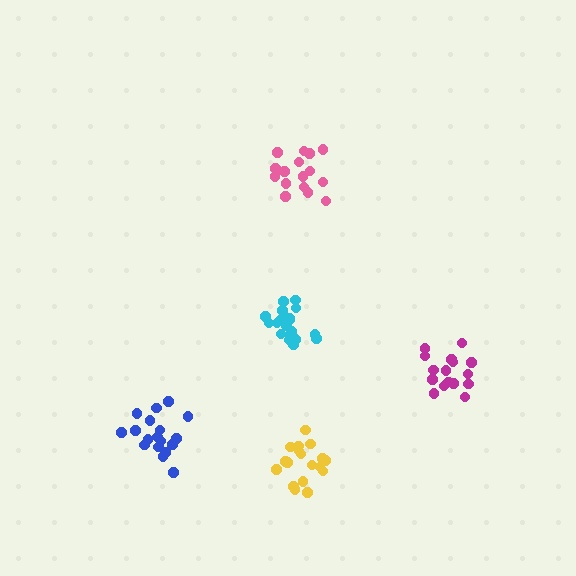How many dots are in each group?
Group 1: 16 dots, Group 2: 19 dots, Group 3: 18 dots, Group 4: 16 dots, Group 5: 18 dots (87 total).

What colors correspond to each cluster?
The clusters are colored: pink, cyan, yellow, magenta, blue.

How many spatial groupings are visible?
There are 5 spatial groupings.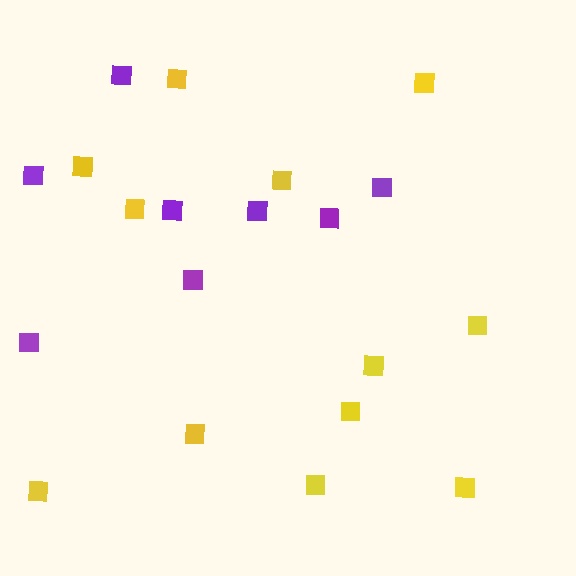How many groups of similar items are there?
There are 2 groups: one group of yellow squares (12) and one group of purple squares (8).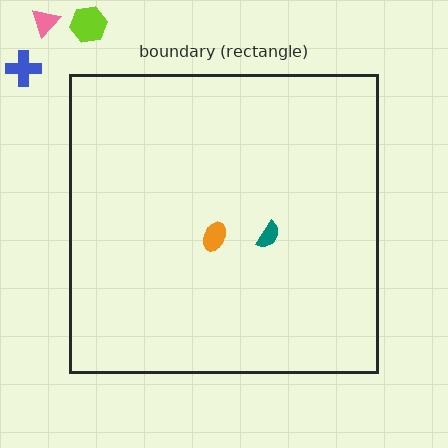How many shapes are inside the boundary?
2 inside, 3 outside.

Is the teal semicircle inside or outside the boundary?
Inside.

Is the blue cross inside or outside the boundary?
Outside.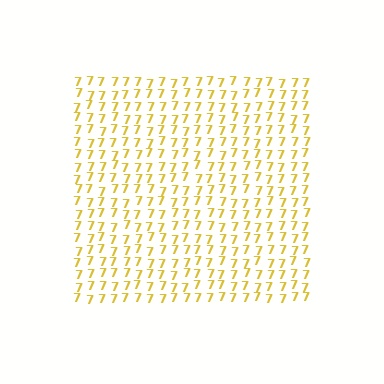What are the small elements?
The small elements are digit 7's.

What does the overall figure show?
The overall figure shows a square.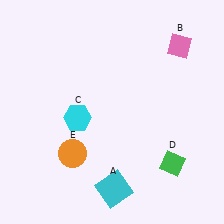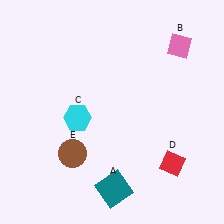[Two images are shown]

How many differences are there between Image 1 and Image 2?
There are 3 differences between the two images.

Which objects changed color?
A changed from cyan to teal. D changed from green to red. E changed from orange to brown.